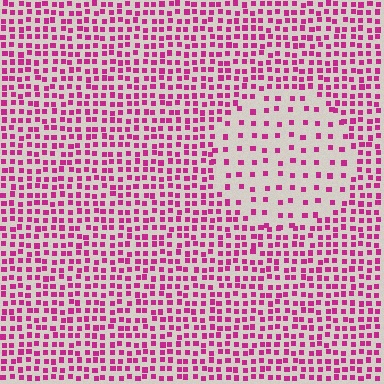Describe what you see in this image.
The image contains small magenta elements arranged at two different densities. A circle-shaped region is visible where the elements are less densely packed than the surrounding area.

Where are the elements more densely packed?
The elements are more densely packed outside the circle boundary.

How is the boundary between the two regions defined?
The boundary is defined by a change in element density (approximately 2.4x ratio). All elements are the same color, size, and shape.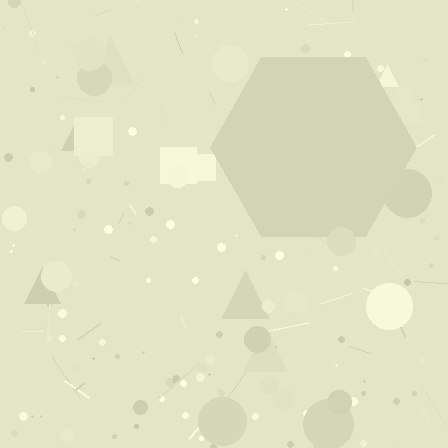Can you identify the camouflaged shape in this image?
The camouflaged shape is a hexagon.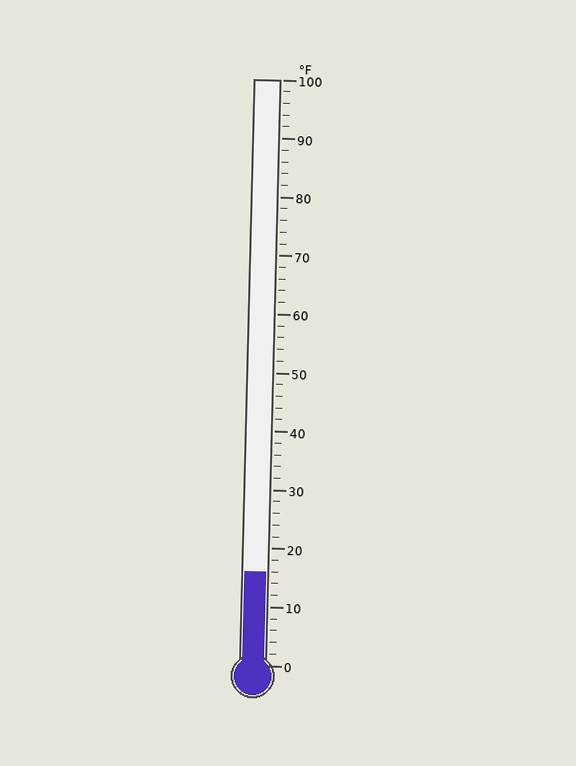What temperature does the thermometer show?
The thermometer shows approximately 16°F.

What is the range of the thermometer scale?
The thermometer scale ranges from 0°F to 100°F.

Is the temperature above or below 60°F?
The temperature is below 60°F.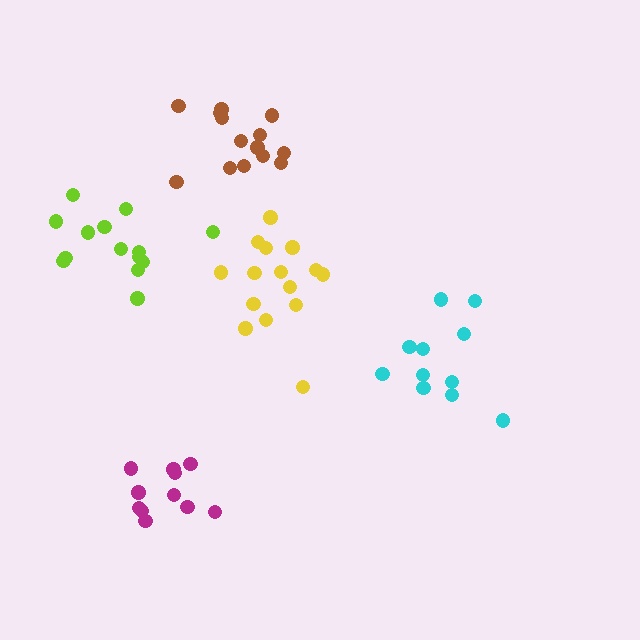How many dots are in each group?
Group 1: 14 dots, Group 2: 11 dots, Group 3: 11 dots, Group 4: 14 dots, Group 5: 15 dots (65 total).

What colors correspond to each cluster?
The clusters are colored: brown, magenta, cyan, lime, yellow.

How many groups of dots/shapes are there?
There are 5 groups.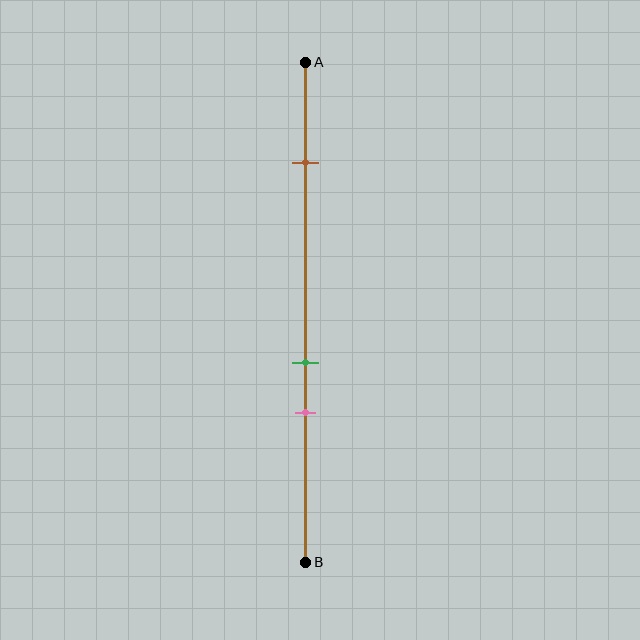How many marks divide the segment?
There are 3 marks dividing the segment.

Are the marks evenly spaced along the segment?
No, the marks are not evenly spaced.